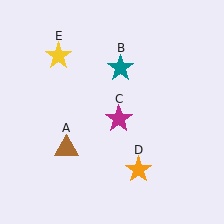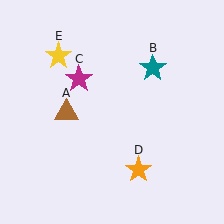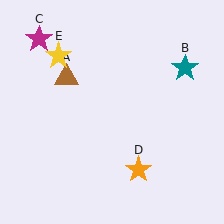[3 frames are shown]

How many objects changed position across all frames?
3 objects changed position: brown triangle (object A), teal star (object B), magenta star (object C).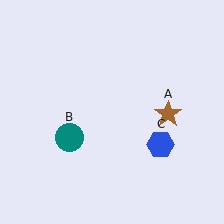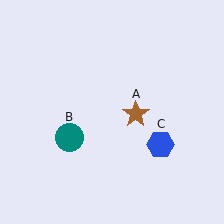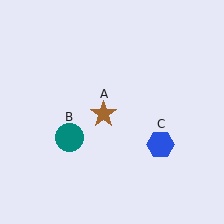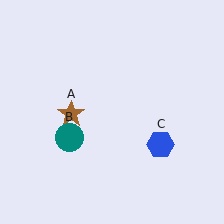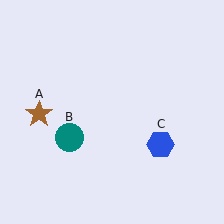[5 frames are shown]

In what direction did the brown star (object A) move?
The brown star (object A) moved left.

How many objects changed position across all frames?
1 object changed position: brown star (object A).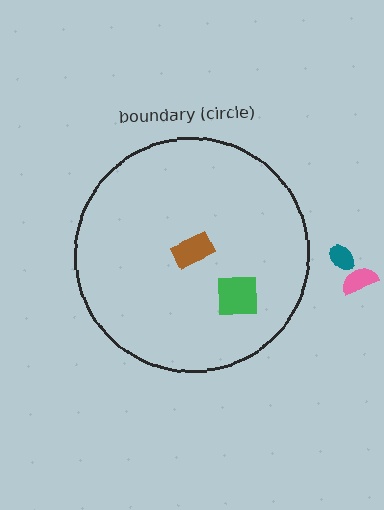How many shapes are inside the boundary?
2 inside, 2 outside.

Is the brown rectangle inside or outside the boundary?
Inside.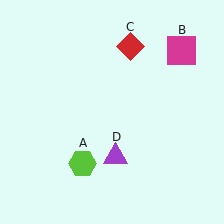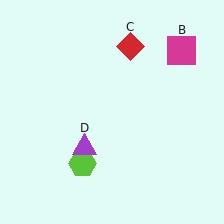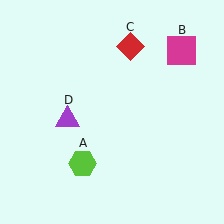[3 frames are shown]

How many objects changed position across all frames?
1 object changed position: purple triangle (object D).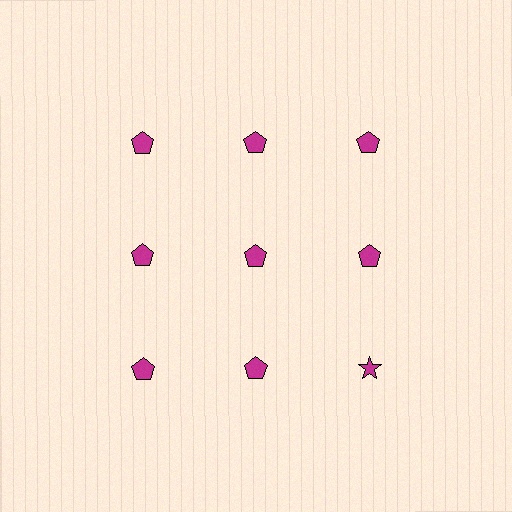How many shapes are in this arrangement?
There are 9 shapes arranged in a grid pattern.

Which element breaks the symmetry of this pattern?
The magenta star in the third row, center column breaks the symmetry. All other shapes are magenta pentagons.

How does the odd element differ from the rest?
It has a different shape: star instead of pentagon.